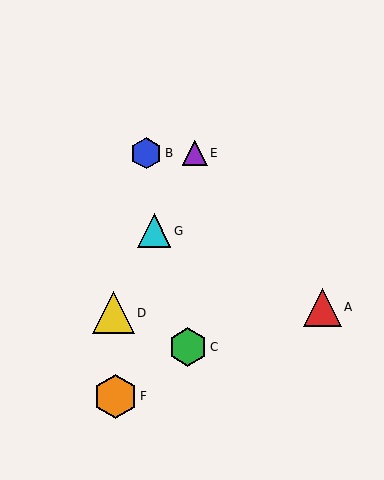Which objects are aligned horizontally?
Objects B, E are aligned horizontally.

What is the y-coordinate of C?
Object C is at y≈347.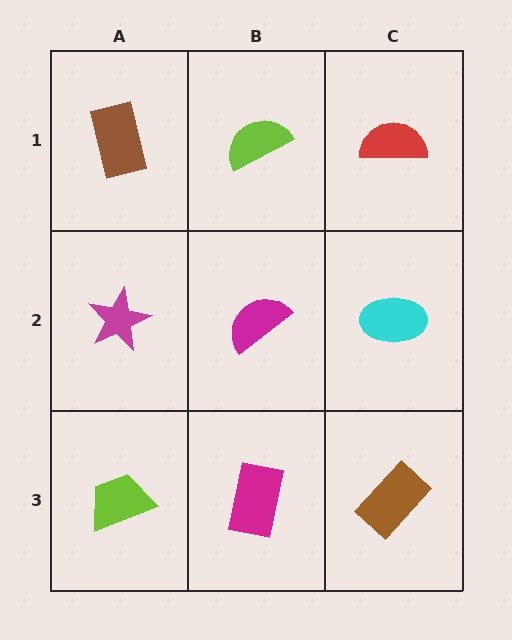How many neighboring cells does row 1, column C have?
2.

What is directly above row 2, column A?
A brown rectangle.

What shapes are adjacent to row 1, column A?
A magenta star (row 2, column A), a lime semicircle (row 1, column B).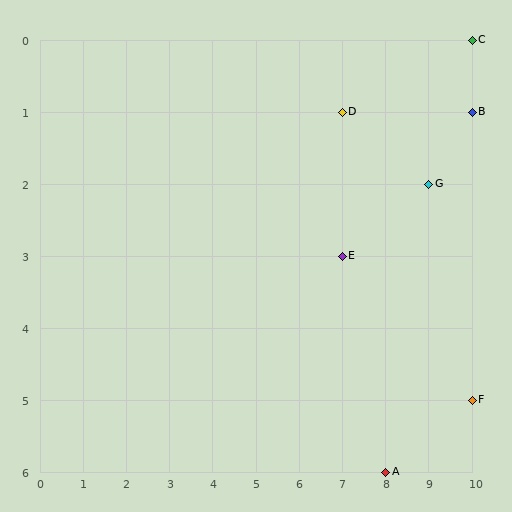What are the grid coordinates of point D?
Point D is at grid coordinates (7, 1).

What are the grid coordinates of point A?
Point A is at grid coordinates (8, 6).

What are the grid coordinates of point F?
Point F is at grid coordinates (10, 5).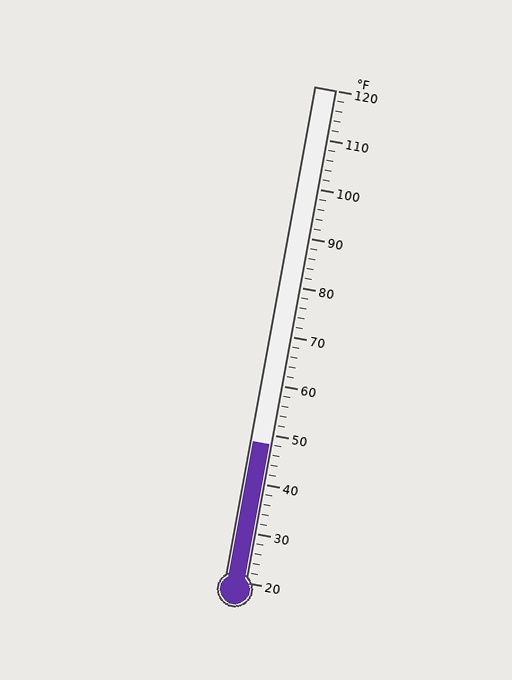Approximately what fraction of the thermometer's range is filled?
The thermometer is filled to approximately 30% of its range.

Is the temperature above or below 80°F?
The temperature is below 80°F.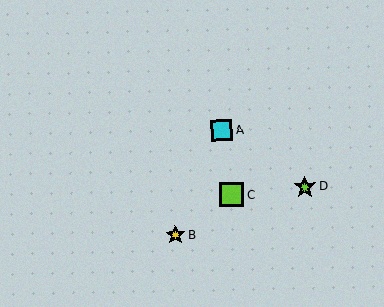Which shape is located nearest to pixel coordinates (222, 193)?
The lime square (labeled C) at (232, 195) is nearest to that location.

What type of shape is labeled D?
Shape D is a lime star.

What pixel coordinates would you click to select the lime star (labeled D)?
Click at (305, 187) to select the lime star D.